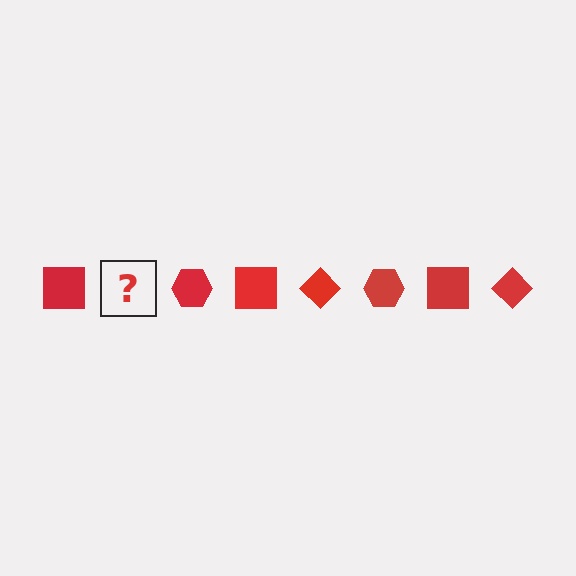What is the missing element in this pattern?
The missing element is a red diamond.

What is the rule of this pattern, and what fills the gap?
The rule is that the pattern cycles through square, diamond, hexagon shapes in red. The gap should be filled with a red diamond.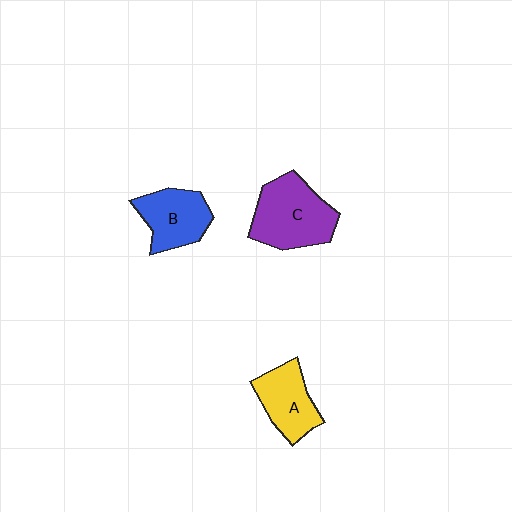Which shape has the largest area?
Shape C (purple).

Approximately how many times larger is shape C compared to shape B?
Approximately 1.3 times.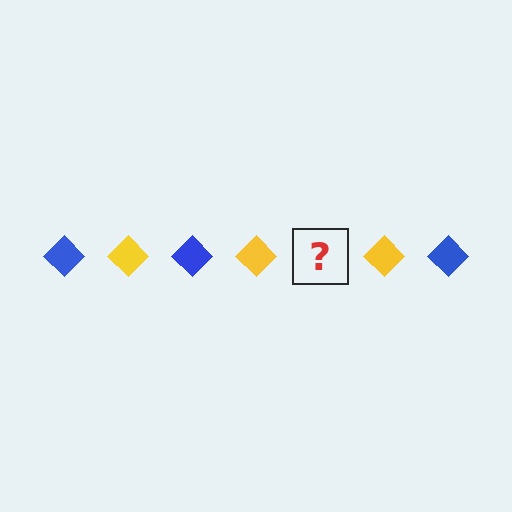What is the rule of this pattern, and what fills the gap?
The rule is that the pattern cycles through blue, yellow diamonds. The gap should be filled with a blue diamond.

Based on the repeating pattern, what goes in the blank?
The blank should be a blue diamond.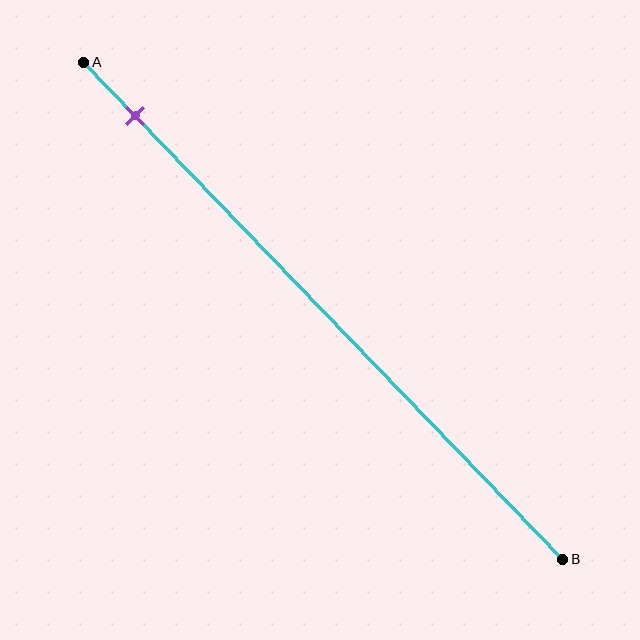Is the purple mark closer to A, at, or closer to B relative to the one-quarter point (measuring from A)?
The purple mark is closer to point A than the one-quarter point of segment AB.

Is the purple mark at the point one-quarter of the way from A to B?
No, the mark is at about 10% from A, not at the 25% one-quarter point.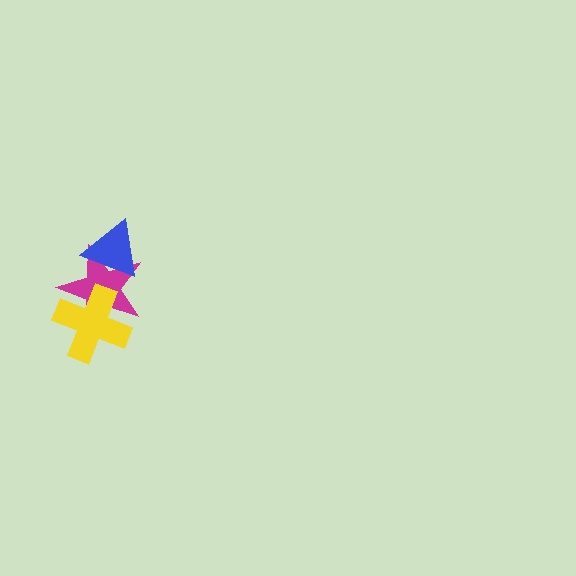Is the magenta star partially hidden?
Yes, it is partially covered by another shape.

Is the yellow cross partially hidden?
No, no other shape covers it.